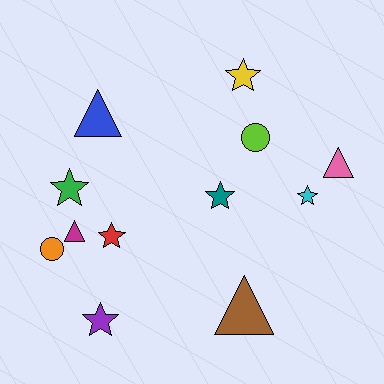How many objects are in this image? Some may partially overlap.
There are 12 objects.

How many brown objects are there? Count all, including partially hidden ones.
There is 1 brown object.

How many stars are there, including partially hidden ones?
There are 6 stars.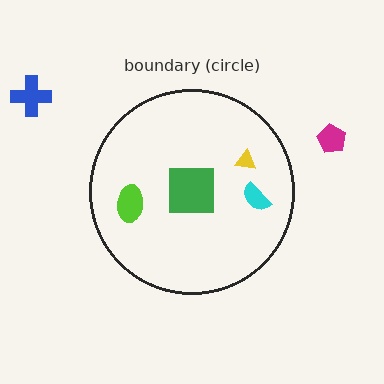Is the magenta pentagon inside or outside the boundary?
Outside.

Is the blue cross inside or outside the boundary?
Outside.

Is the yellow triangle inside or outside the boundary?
Inside.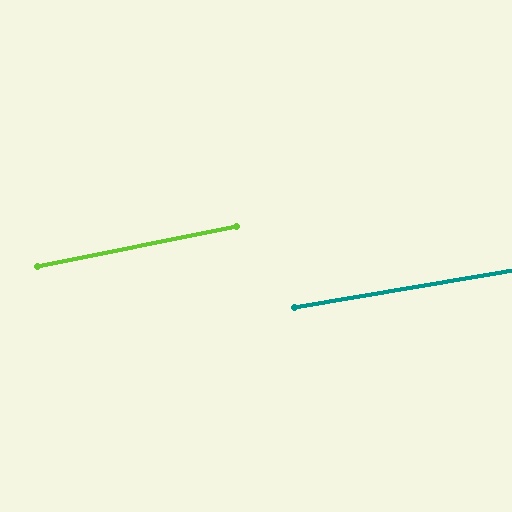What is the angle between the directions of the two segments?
Approximately 2 degrees.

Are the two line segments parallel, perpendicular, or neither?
Parallel — their directions differ by only 1.9°.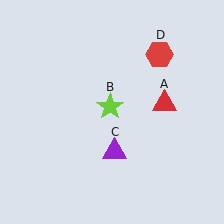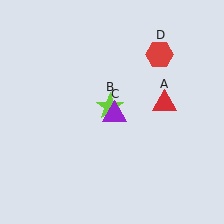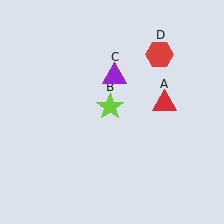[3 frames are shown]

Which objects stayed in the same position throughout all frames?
Red triangle (object A) and lime star (object B) and red hexagon (object D) remained stationary.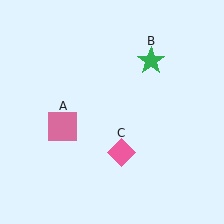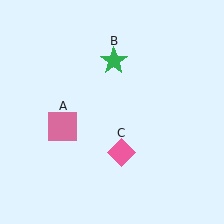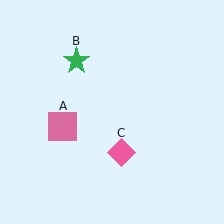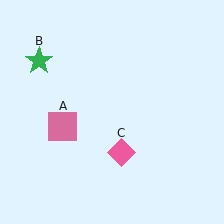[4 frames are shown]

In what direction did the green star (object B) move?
The green star (object B) moved left.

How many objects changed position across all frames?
1 object changed position: green star (object B).